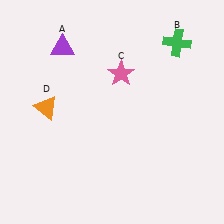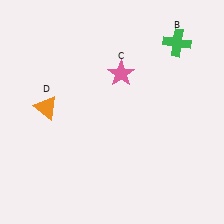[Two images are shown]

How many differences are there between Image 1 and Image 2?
There is 1 difference between the two images.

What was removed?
The purple triangle (A) was removed in Image 2.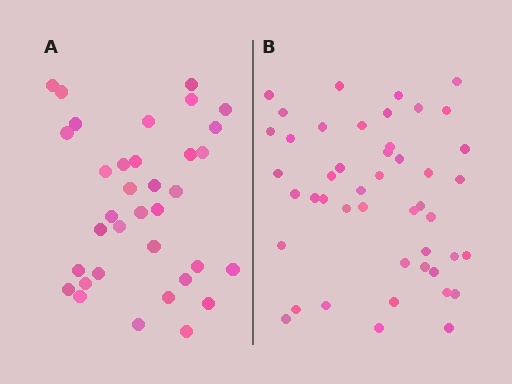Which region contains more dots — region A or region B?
Region B (the right region) has more dots.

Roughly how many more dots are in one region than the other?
Region B has roughly 12 or so more dots than region A.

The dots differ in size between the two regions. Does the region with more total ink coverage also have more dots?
No. Region A has more total ink coverage because its dots are larger, but region B actually contains more individual dots. Total area can be misleading — the number of items is what matters here.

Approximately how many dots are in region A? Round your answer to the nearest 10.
About 40 dots. (The exact count is 35, which rounds to 40.)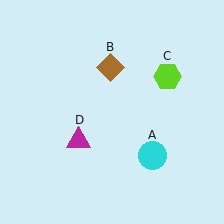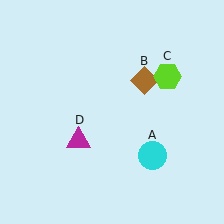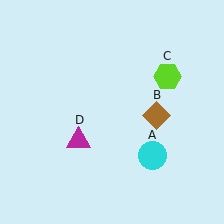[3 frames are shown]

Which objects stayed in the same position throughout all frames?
Cyan circle (object A) and lime hexagon (object C) and magenta triangle (object D) remained stationary.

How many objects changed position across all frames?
1 object changed position: brown diamond (object B).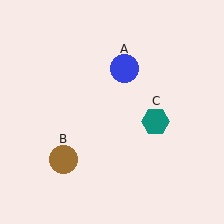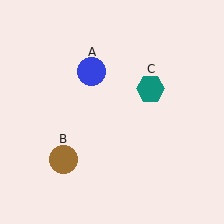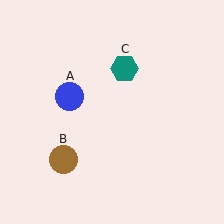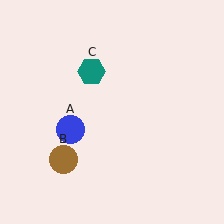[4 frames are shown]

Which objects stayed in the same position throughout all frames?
Brown circle (object B) remained stationary.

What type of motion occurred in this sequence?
The blue circle (object A), teal hexagon (object C) rotated counterclockwise around the center of the scene.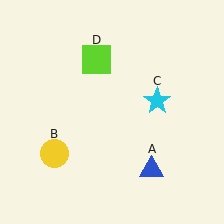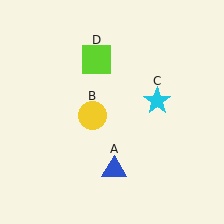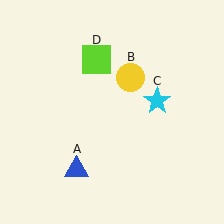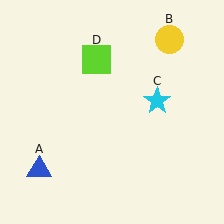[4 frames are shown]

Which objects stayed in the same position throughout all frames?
Cyan star (object C) and lime square (object D) remained stationary.